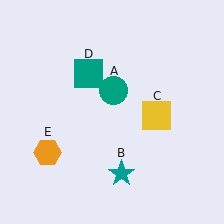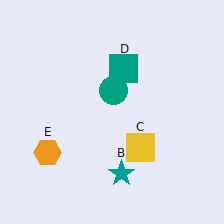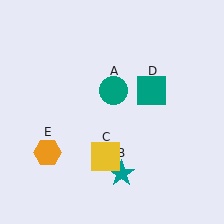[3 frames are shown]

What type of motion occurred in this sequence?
The yellow square (object C), teal square (object D) rotated clockwise around the center of the scene.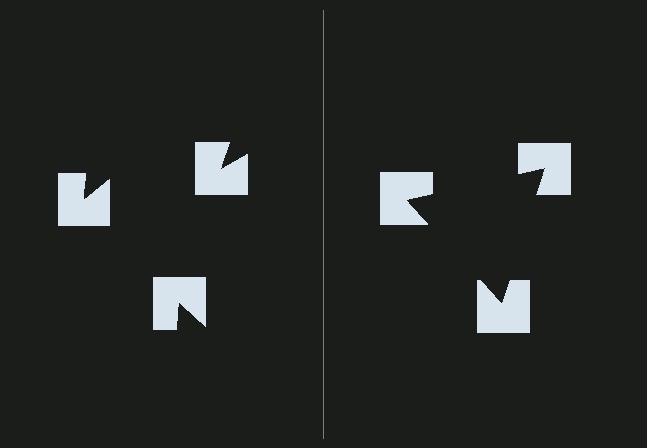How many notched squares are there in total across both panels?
6 — 3 on each side.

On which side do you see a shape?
An illusory triangle appears on the right side. On the left side the wedge cuts are rotated, so no coherent shape forms.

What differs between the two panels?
The notched squares are positioned identically on both sides; only the wedge orientations differ. On the right they align to a triangle; on the left they are misaligned.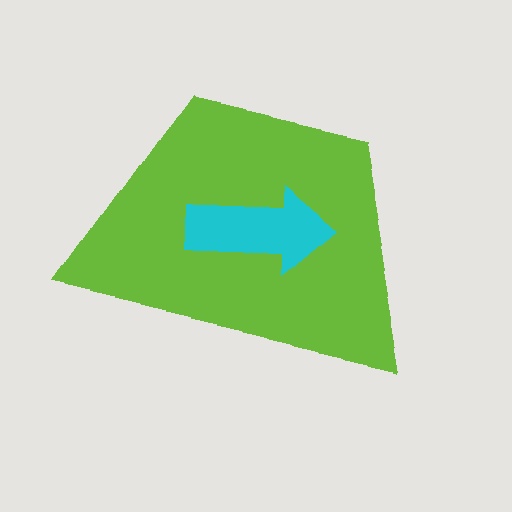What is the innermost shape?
The cyan arrow.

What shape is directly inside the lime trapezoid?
The cyan arrow.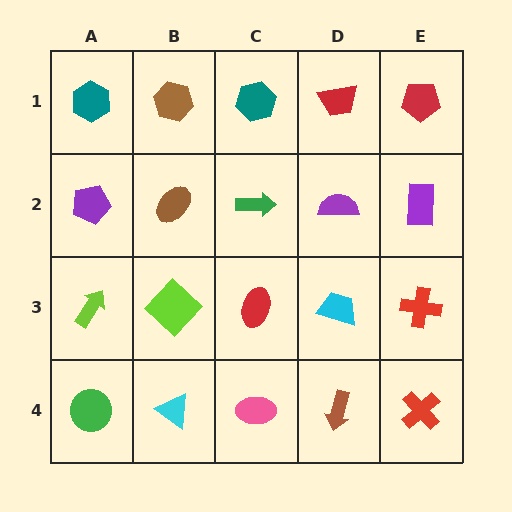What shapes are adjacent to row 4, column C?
A red ellipse (row 3, column C), a cyan triangle (row 4, column B), a brown arrow (row 4, column D).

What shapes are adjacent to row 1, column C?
A green arrow (row 2, column C), a brown hexagon (row 1, column B), a red trapezoid (row 1, column D).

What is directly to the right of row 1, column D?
A red pentagon.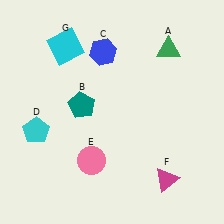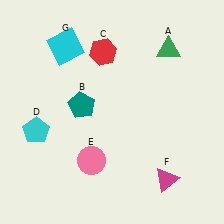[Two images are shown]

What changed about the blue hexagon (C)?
In Image 1, C is blue. In Image 2, it changed to red.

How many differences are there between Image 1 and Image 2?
There is 1 difference between the two images.